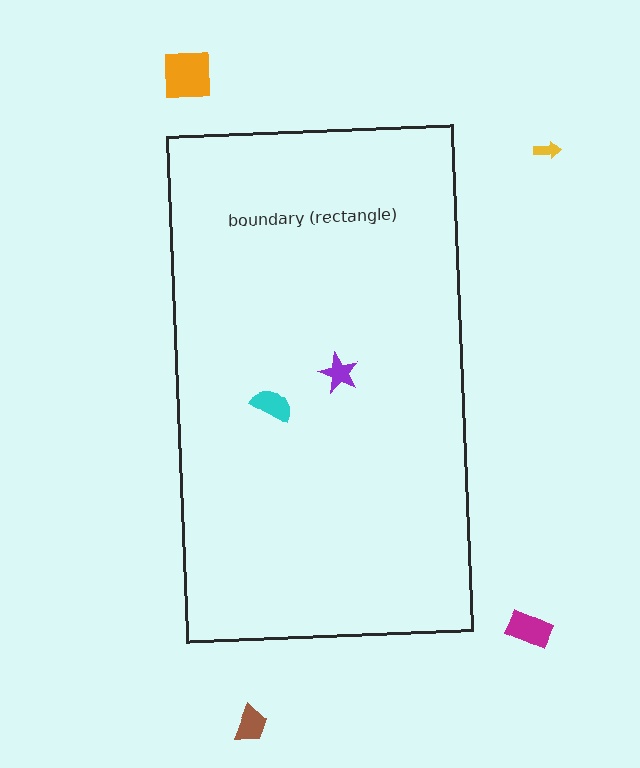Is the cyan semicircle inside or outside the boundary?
Inside.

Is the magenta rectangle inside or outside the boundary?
Outside.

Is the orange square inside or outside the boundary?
Outside.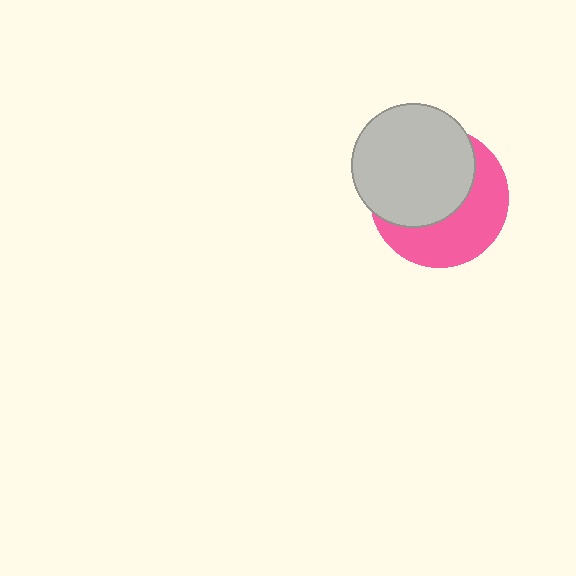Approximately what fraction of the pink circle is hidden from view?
Roughly 54% of the pink circle is hidden behind the light gray circle.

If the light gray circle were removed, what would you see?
You would see the complete pink circle.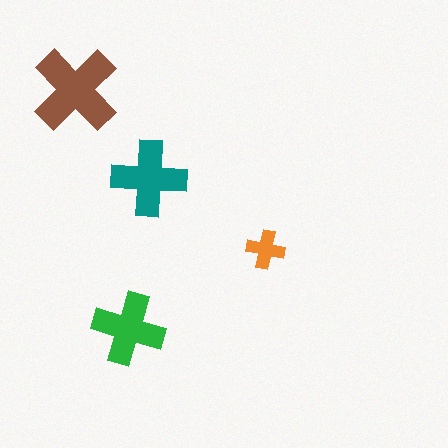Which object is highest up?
The brown cross is topmost.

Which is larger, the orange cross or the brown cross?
The brown one.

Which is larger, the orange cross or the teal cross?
The teal one.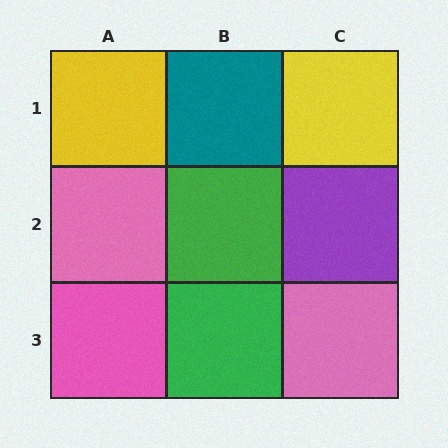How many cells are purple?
1 cell is purple.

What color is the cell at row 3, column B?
Green.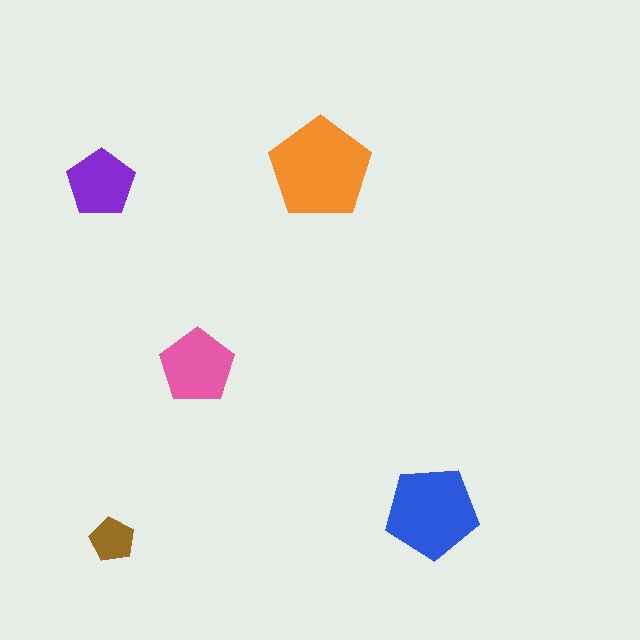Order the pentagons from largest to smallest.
the orange one, the blue one, the pink one, the purple one, the brown one.